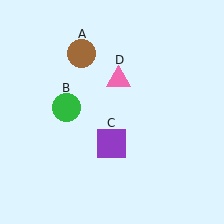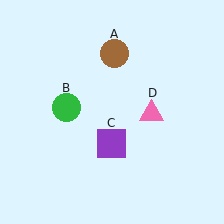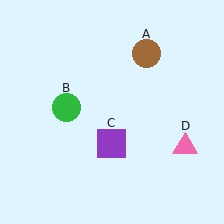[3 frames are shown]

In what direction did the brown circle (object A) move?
The brown circle (object A) moved right.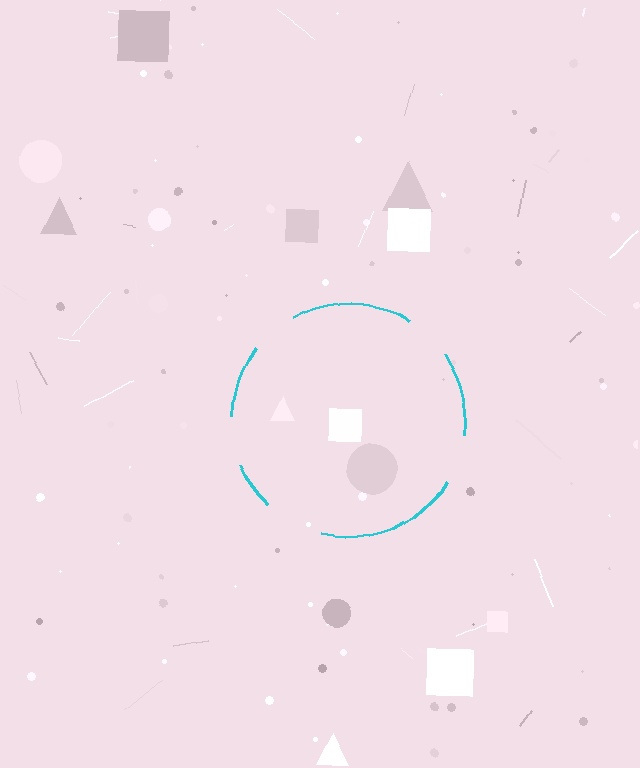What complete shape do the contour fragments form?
The contour fragments form a circle.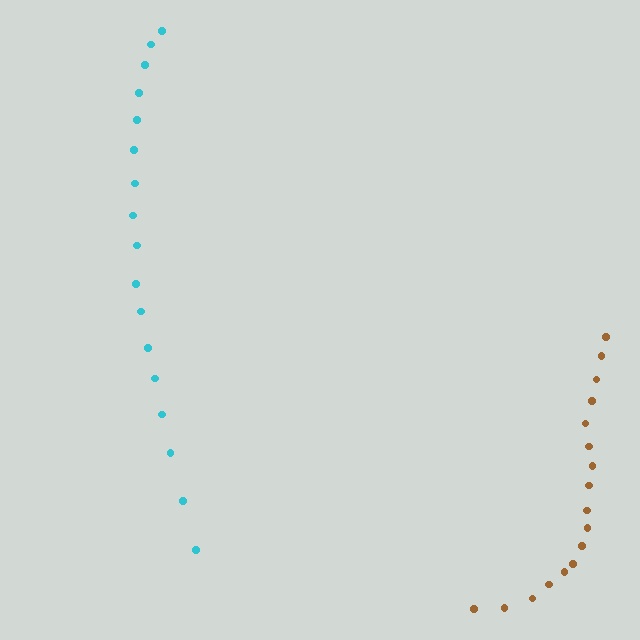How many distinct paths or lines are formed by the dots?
There are 2 distinct paths.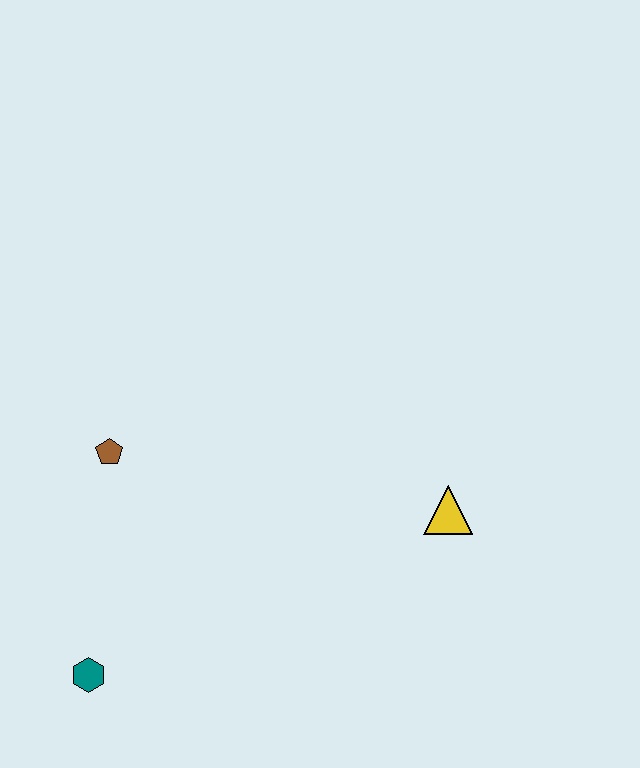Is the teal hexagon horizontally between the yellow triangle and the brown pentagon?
No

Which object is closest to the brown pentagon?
The teal hexagon is closest to the brown pentagon.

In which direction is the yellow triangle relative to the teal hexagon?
The yellow triangle is to the right of the teal hexagon.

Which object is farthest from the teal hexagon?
The yellow triangle is farthest from the teal hexagon.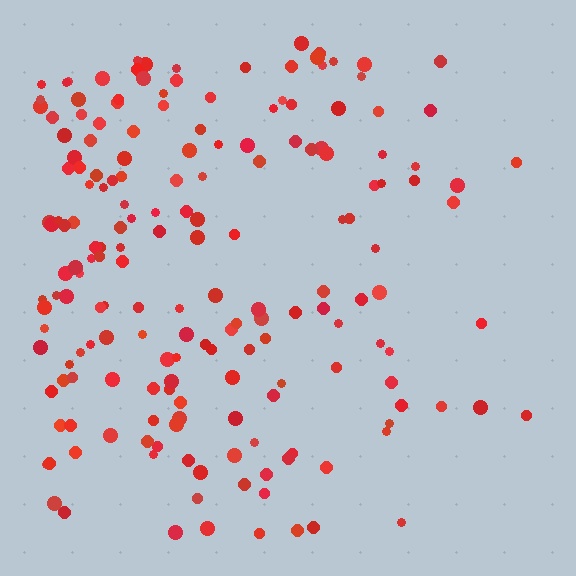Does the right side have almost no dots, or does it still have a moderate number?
Still a moderate number, just noticeably fewer than the left.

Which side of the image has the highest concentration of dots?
The left.